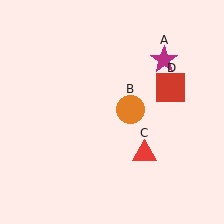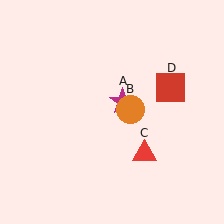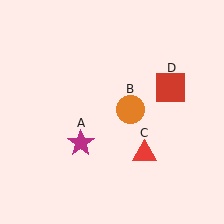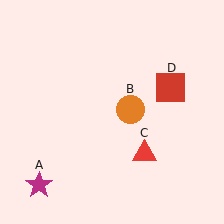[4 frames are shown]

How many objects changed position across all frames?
1 object changed position: magenta star (object A).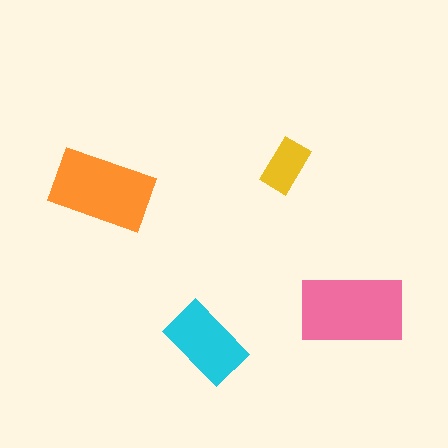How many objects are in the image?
There are 4 objects in the image.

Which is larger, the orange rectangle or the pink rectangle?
The pink one.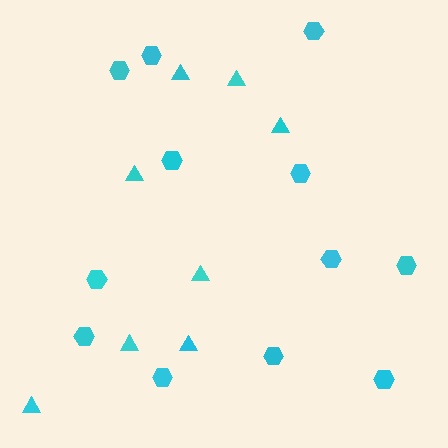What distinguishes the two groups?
There are 2 groups: one group of hexagons (12) and one group of triangles (8).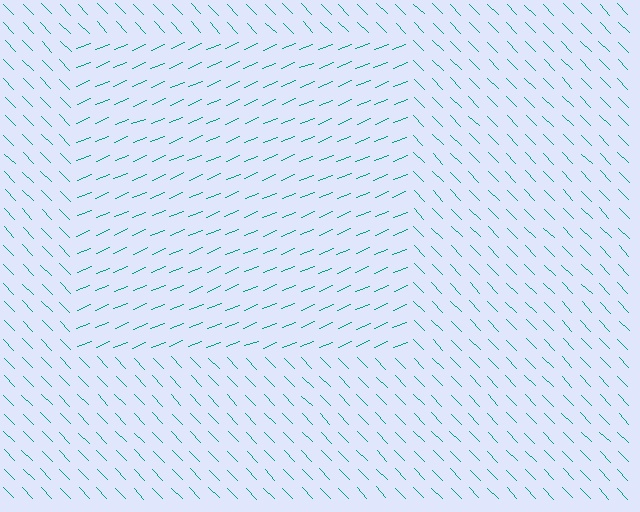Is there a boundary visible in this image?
Yes, there is a texture boundary formed by a change in line orientation.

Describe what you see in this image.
The image is filled with small teal line segments. A rectangle region in the image has lines oriented differently from the surrounding lines, creating a visible texture boundary.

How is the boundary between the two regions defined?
The boundary is defined purely by a change in line orientation (approximately 68 degrees difference). All lines are the same color and thickness.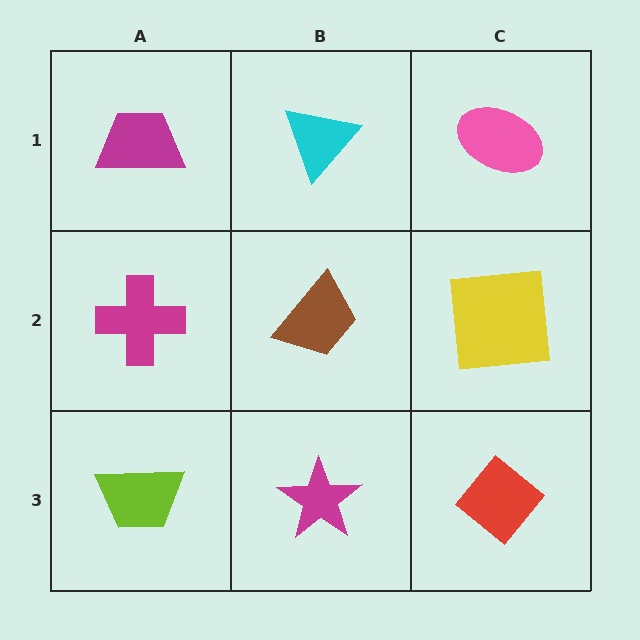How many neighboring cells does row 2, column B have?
4.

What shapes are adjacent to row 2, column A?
A magenta trapezoid (row 1, column A), a lime trapezoid (row 3, column A), a brown trapezoid (row 2, column B).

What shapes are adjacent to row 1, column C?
A yellow square (row 2, column C), a cyan triangle (row 1, column B).